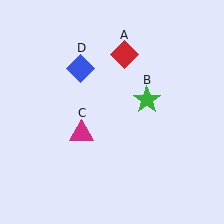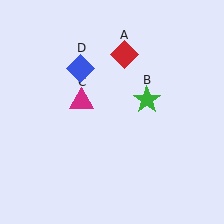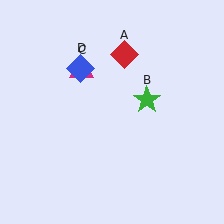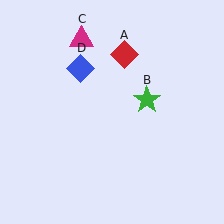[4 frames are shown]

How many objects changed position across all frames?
1 object changed position: magenta triangle (object C).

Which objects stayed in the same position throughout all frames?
Red diamond (object A) and green star (object B) and blue diamond (object D) remained stationary.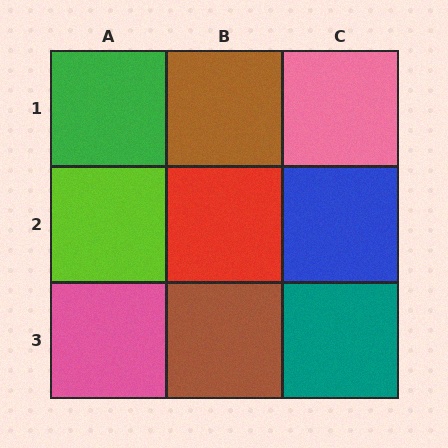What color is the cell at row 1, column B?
Brown.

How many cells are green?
1 cell is green.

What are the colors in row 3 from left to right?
Pink, brown, teal.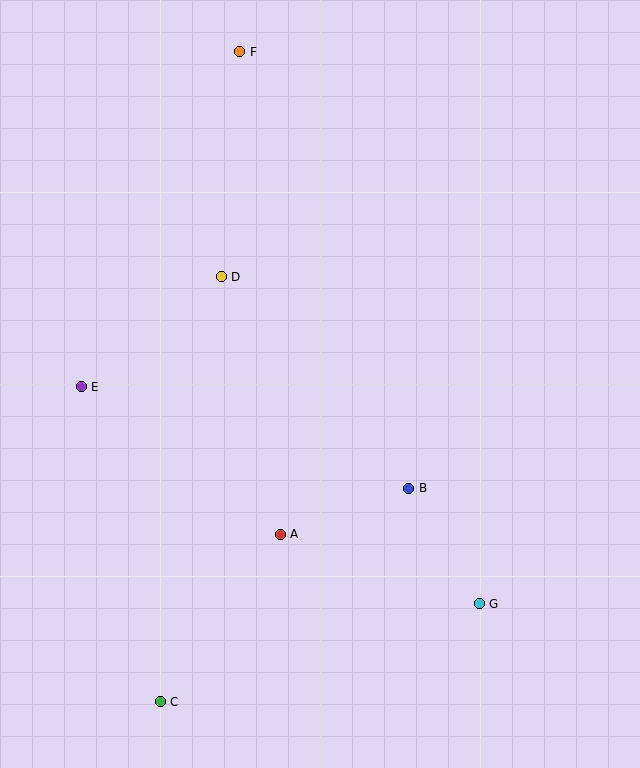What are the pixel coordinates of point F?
Point F is at (240, 52).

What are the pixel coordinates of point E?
Point E is at (81, 387).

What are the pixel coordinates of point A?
Point A is at (280, 534).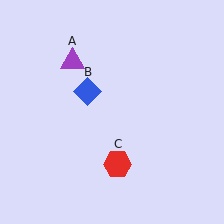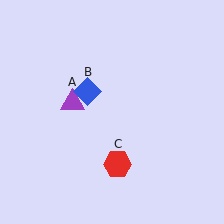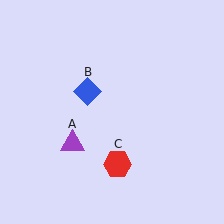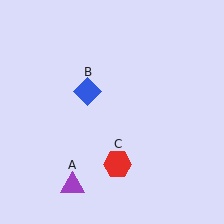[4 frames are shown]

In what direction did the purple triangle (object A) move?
The purple triangle (object A) moved down.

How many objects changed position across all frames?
1 object changed position: purple triangle (object A).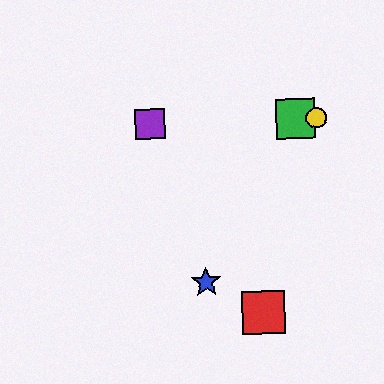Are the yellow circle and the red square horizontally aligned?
No, the yellow circle is at y≈118 and the red square is at y≈313.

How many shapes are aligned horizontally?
3 shapes (the green square, the yellow circle, the purple square) are aligned horizontally.